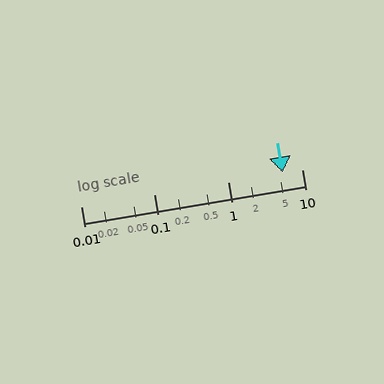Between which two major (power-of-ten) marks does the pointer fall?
The pointer is between 1 and 10.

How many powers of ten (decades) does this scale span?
The scale spans 3 decades, from 0.01 to 10.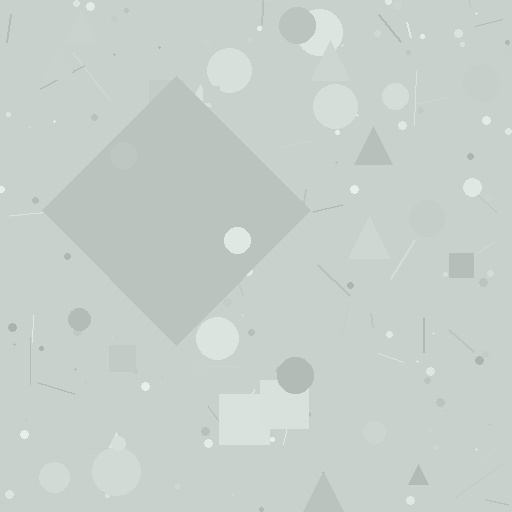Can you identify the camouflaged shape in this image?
The camouflaged shape is a diamond.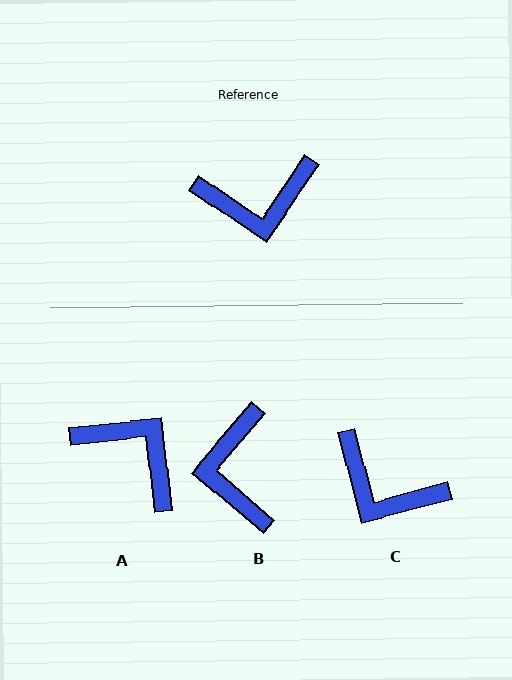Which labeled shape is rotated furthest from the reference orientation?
A, about 130 degrees away.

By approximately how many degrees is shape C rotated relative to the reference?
Approximately 41 degrees clockwise.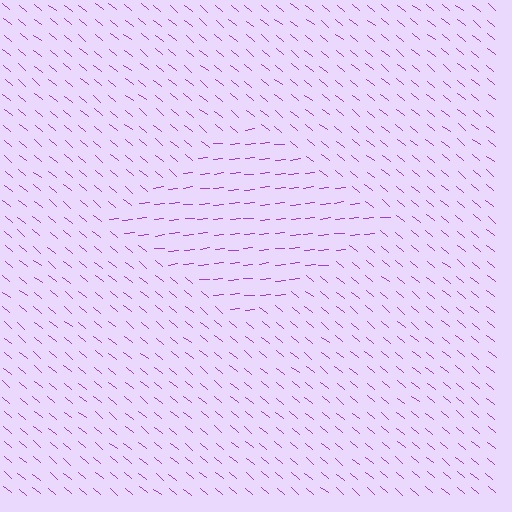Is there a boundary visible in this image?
Yes, there is a texture boundary formed by a change in line orientation.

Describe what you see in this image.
The image is filled with small purple line segments. A diamond region in the image has lines oriented differently from the surrounding lines, creating a visible texture boundary.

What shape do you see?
I see a diamond.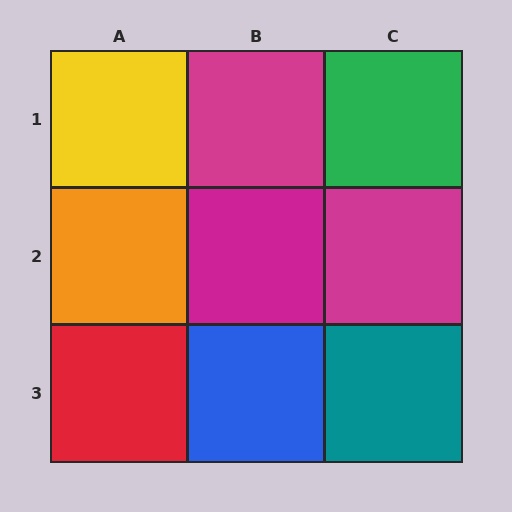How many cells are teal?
1 cell is teal.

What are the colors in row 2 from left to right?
Orange, magenta, magenta.